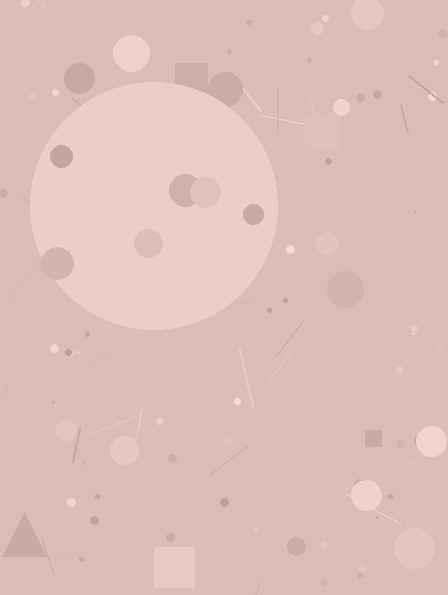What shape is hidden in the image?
A circle is hidden in the image.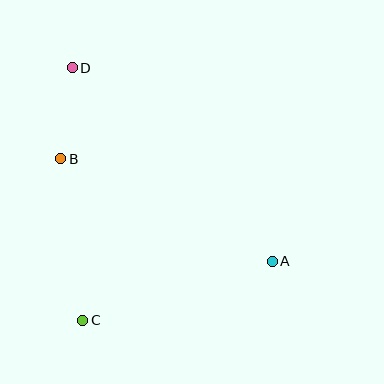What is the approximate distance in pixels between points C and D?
The distance between C and D is approximately 252 pixels.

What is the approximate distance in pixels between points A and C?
The distance between A and C is approximately 198 pixels.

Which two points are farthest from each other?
Points A and D are farthest from each other.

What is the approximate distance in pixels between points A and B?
The distance between A and B is approximately 235 pixels.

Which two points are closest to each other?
Points B and D are closest to each other.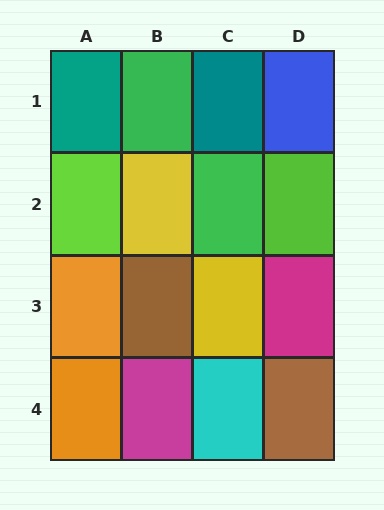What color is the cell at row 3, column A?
Orange.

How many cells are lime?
2 cells are lime.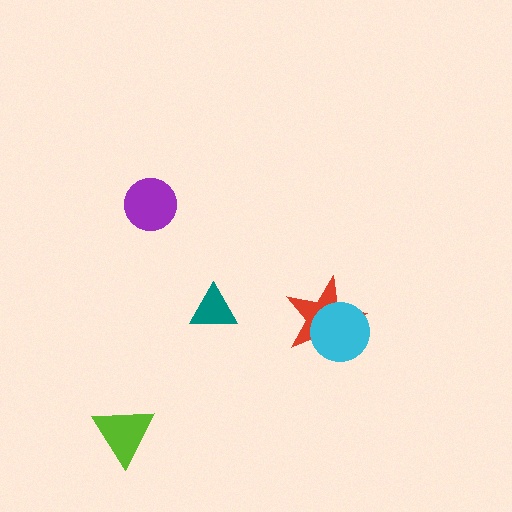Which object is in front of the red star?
The cyan circle is in front of the red star.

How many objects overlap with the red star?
1 object overlaps with the red star.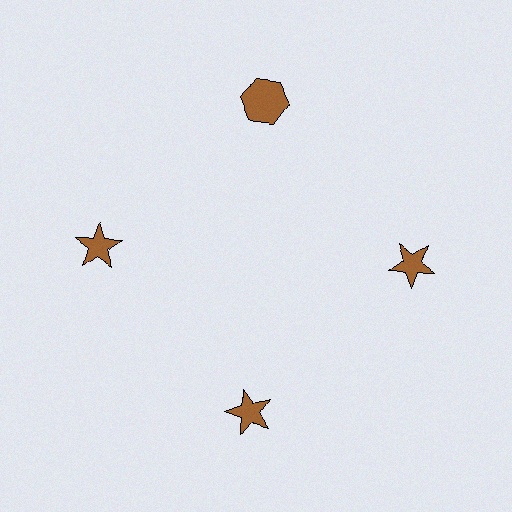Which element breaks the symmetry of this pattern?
The brown hexagon at roughly the 12 o'clock position breaks the symmetry. All other shapes are brown stars.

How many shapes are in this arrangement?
There are 4 shapes arranged in a ring pattern.